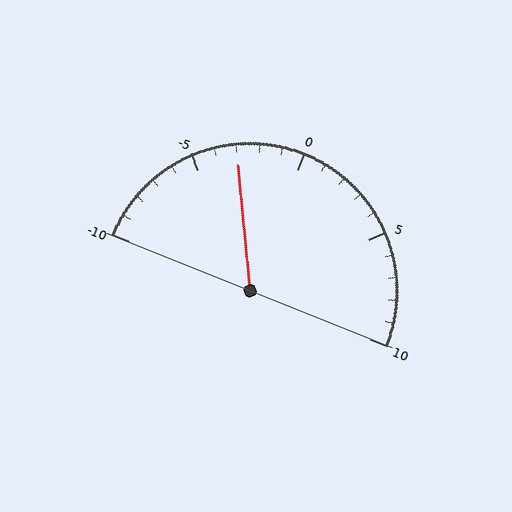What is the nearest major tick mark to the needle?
The nearest major tick mark is -5.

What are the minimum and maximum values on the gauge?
The gauge ranges from -10 to 10.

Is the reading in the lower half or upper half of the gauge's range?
The reading is in the lower half of the range (-10 to 10).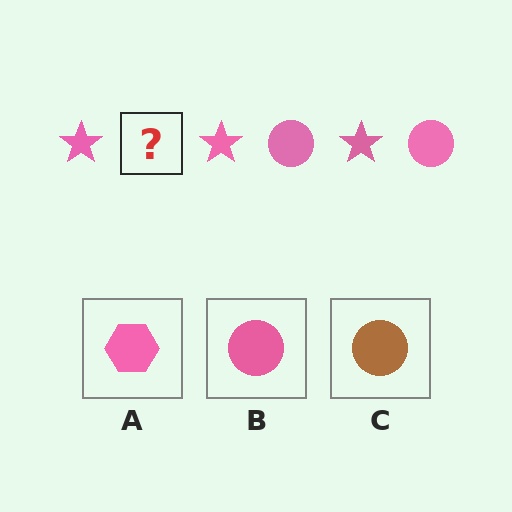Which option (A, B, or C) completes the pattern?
B.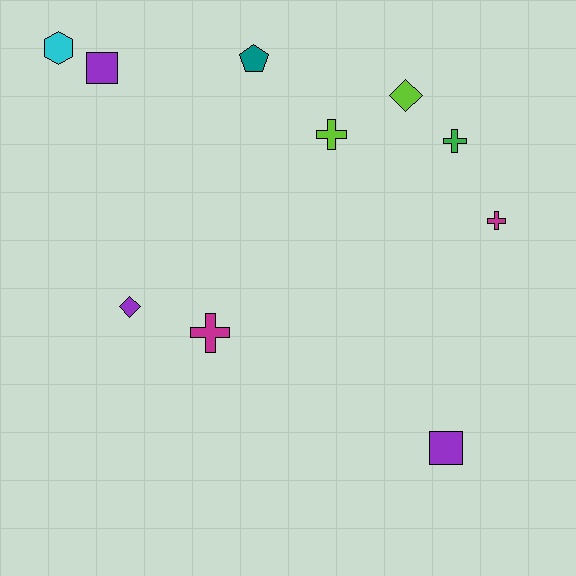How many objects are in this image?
There are 10 objects.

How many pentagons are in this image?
There is 1 pentagon.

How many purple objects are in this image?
There are 3 purple objects.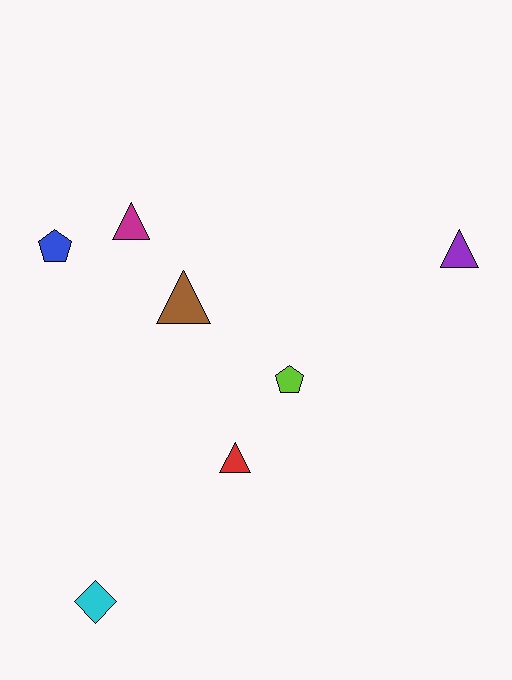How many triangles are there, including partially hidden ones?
There are 4 triangles.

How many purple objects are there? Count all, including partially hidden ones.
There is 1 purple object.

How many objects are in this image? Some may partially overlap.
There are 7 objects.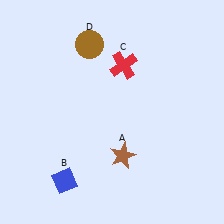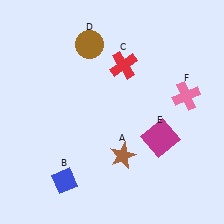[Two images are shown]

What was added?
A magenta square (E), a pink cross (F) were added in Image 2.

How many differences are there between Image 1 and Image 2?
There are 2 differences between the two images.